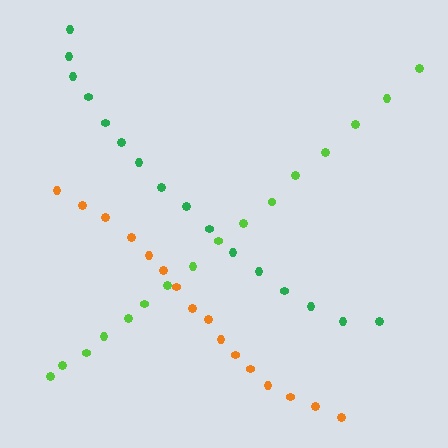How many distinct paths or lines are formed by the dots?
There are 3 distinct paths.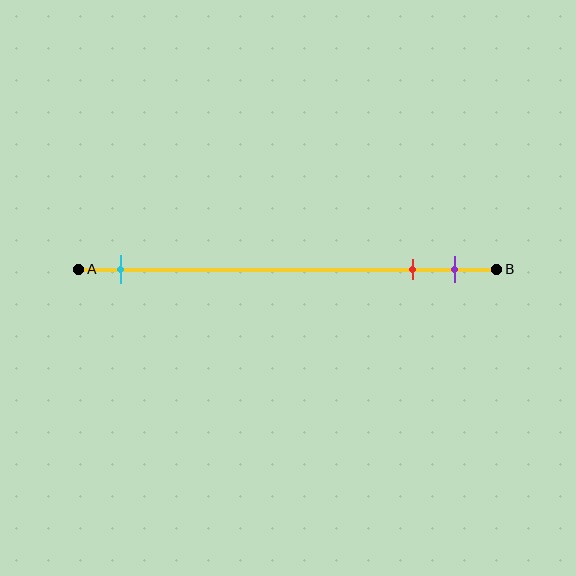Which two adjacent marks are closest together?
The red and purple marks are the closest adjacent pair.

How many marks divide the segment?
There are 3 marks dividing the segment.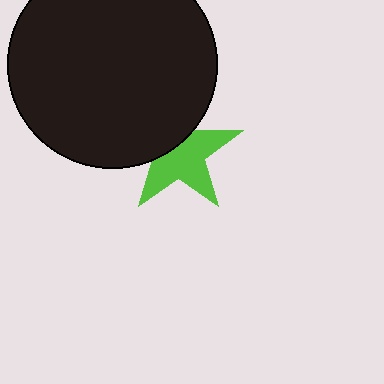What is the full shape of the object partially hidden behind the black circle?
The partially hidden object is a lime star.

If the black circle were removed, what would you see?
You would see the complete lime star.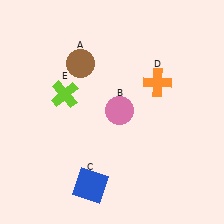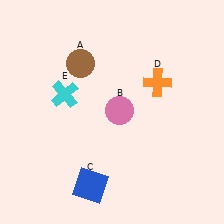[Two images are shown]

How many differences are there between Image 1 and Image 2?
There is 1 difference between the two images.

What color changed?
The cross (E) changed from lime in Image 1 to cyan in Image 2.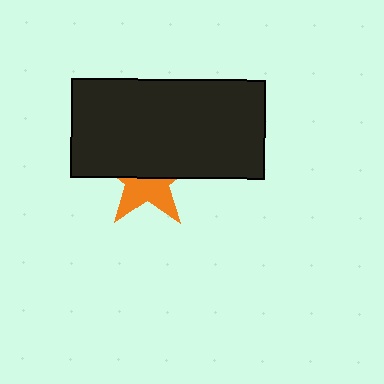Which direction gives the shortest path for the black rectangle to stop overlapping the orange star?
Moving up gives the shortest separation.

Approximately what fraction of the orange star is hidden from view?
Roughly 57% of the orange star is hidden behind the black rectangle.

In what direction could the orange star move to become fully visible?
The orange star could move down. That would shift it out from behind the black rectangle entirely.